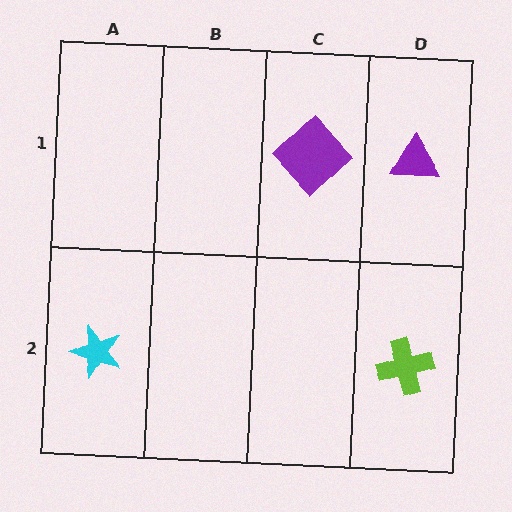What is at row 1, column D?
A purple triangle.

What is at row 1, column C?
A purple diamond.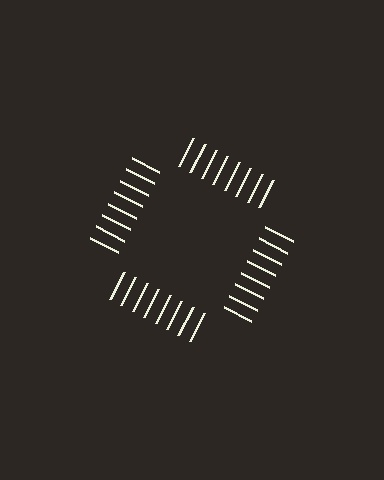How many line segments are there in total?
32 — 8 along each of the 4 edges.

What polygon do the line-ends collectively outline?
An illusory square — the line segments terminate on its edges but no continuous stroke is drawn.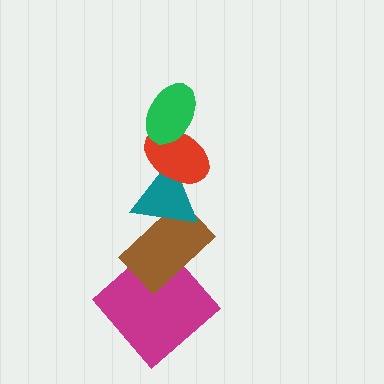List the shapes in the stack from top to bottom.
From top to bottom: the green ellipse, the red ellipse, the teal triangle, the brown rectangle, the magenta diamond.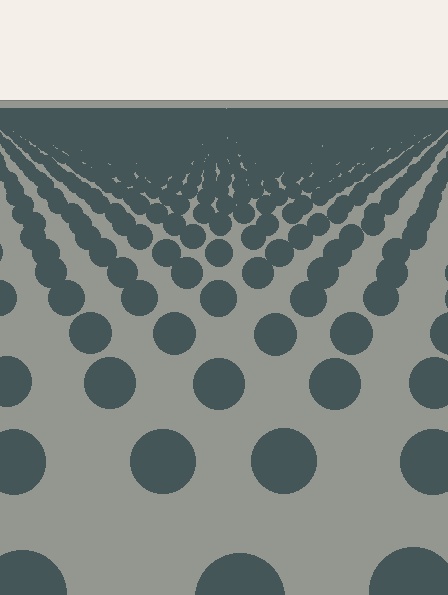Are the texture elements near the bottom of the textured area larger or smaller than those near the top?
Larger. Near the bottom, elements are closer to the viewer and appear at a bigger on-screen size.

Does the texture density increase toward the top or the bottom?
Density increases toward the top.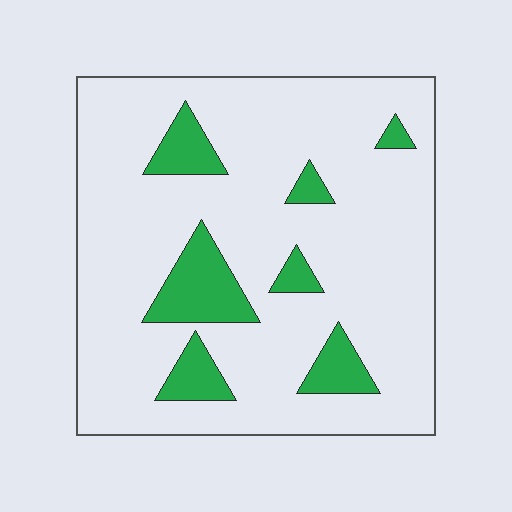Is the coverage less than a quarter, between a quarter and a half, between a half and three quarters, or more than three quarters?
Less than a quarter.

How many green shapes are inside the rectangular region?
7.